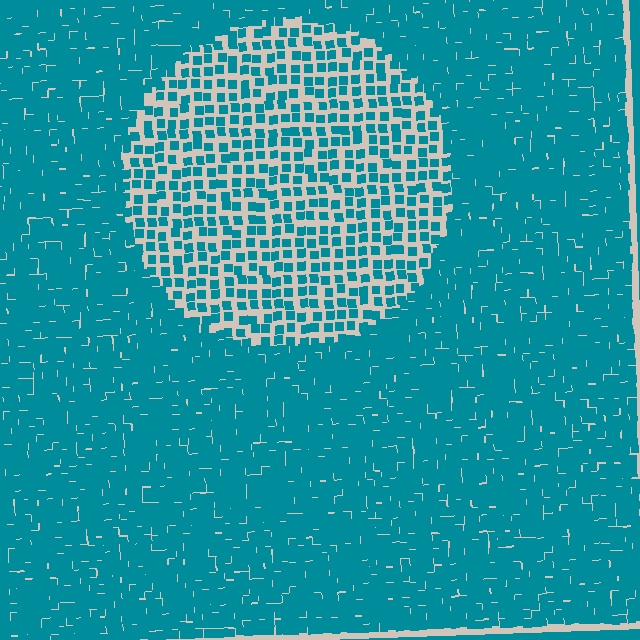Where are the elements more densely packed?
The elements are more densely packed outside the circle boundary.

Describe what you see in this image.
The image contains small teal elements arranged at two different densities. A circle-shaped region is visible where the elements are less densely packed than the surrounding area.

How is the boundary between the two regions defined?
The boundary is defined by a change in element density (approximately 2.4x ratio). All elements are the same color, size, and shape.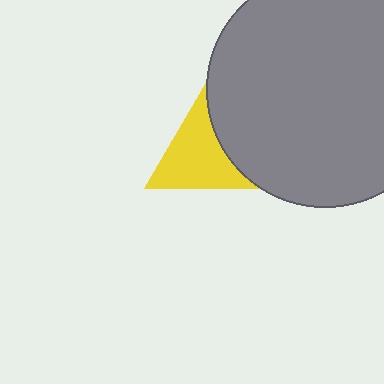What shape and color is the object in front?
The object in front is a gray circle.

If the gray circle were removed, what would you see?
You would see the complete yellow triangle.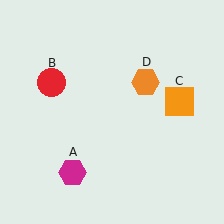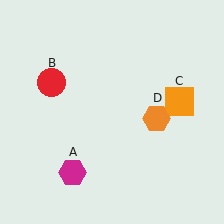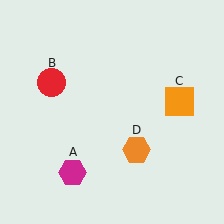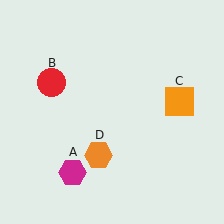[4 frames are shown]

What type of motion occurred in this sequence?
The orange hexagon (object D) rotated clockwise around the center of the scene.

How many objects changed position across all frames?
1 object changed position: orange hexagon (object D).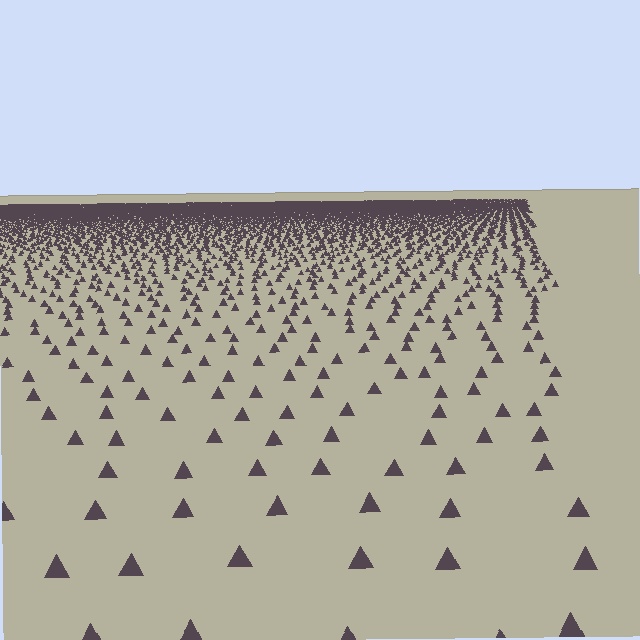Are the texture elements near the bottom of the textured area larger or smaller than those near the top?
Larger. Near the bottom, elements are closer to the viewer and appear at a bigger on-screen size.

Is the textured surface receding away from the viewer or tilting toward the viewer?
The surface is receding away from the viewer. Texture elements get smaller and denser toward the top.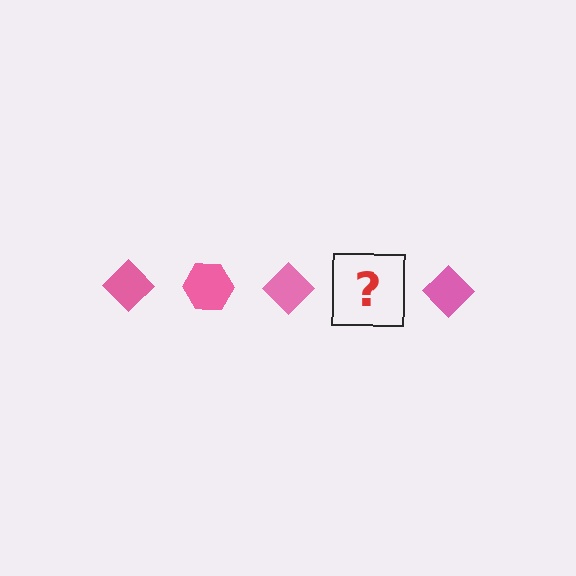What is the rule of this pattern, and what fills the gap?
The rule is that the pattern cycles through diamond, hexagon shapes in pink. The gap should be filled with a pink hexagon.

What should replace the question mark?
The question mark should be replaced with a pink hexagon.